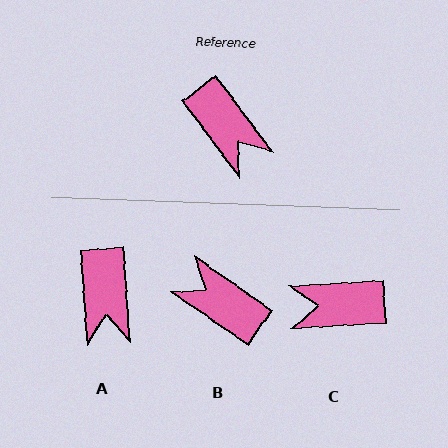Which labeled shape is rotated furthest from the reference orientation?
B, about 161 degrees away.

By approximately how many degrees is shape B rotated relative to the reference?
Approximately 161 degrees clockwise.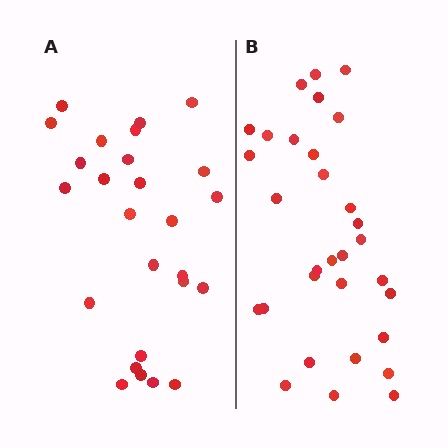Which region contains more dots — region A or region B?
Region B (the right region) has more dots.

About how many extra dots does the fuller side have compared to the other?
Region B has about 5 more dots than region A.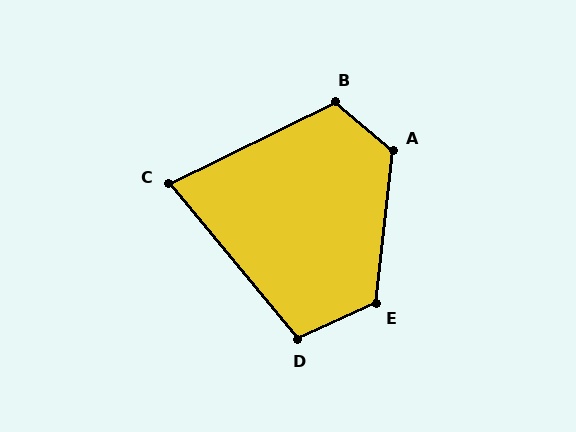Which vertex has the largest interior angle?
A, at approximately 124 degrees.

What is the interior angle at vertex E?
Approximately 121 degrees (obtuse).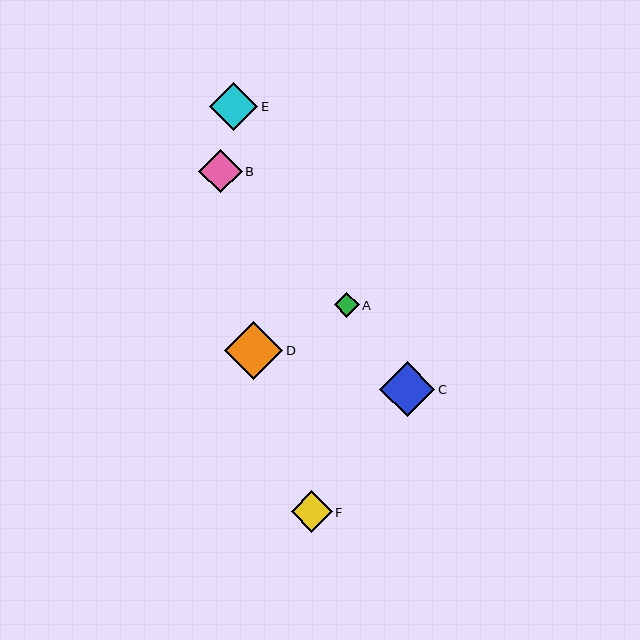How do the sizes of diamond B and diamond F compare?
Diamond B and diamond F are approximately the same size.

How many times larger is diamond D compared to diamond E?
Diamond D is approximately 1.2 times the size of diamond E.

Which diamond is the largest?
Diamond D is the largest with a size of approximately 58 pixels.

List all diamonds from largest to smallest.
From largest to smallest: D, C, E, B, F, A.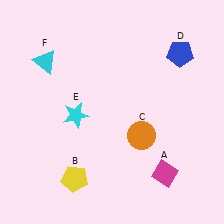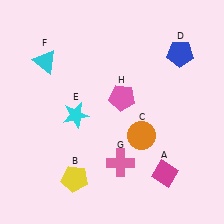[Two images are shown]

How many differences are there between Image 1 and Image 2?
There are 2 differences between the two images.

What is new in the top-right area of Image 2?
A pink pentagon (H) was added in the top-right area of Image 2.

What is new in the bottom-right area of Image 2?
A pink cross (G) was added in the bottom-right area of Image 2.